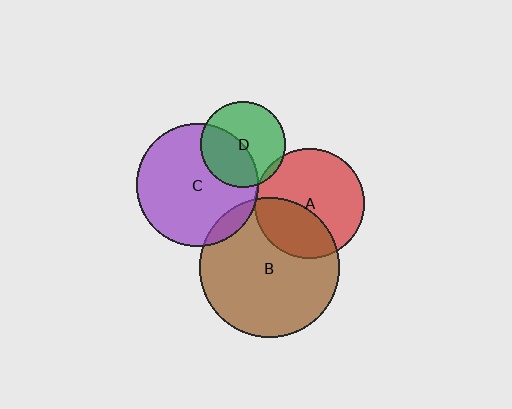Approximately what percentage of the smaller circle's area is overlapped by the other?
Approximately 40%.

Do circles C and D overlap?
Yes.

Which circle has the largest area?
Circle B (brown).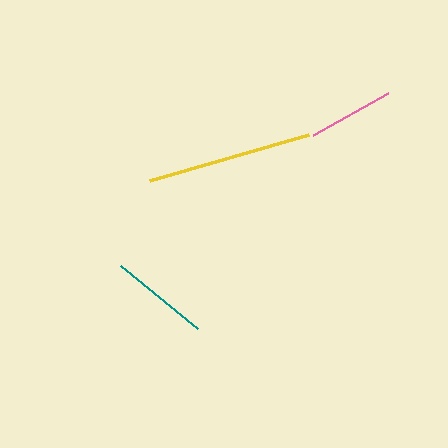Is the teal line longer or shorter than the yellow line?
The yellow line is longer than the teal line.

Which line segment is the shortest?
The pink line is the shortest at approximately 86 pixels.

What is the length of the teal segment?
The teal segment is approximately 100 pixels long.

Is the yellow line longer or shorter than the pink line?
The yellow line is longer than the pink line.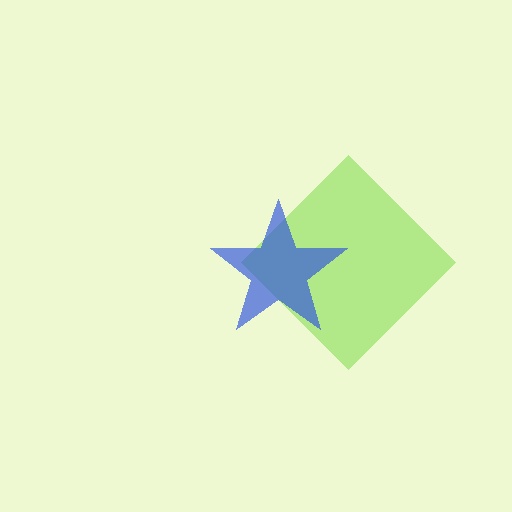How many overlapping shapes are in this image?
There are 2 overlapping shapes in the image.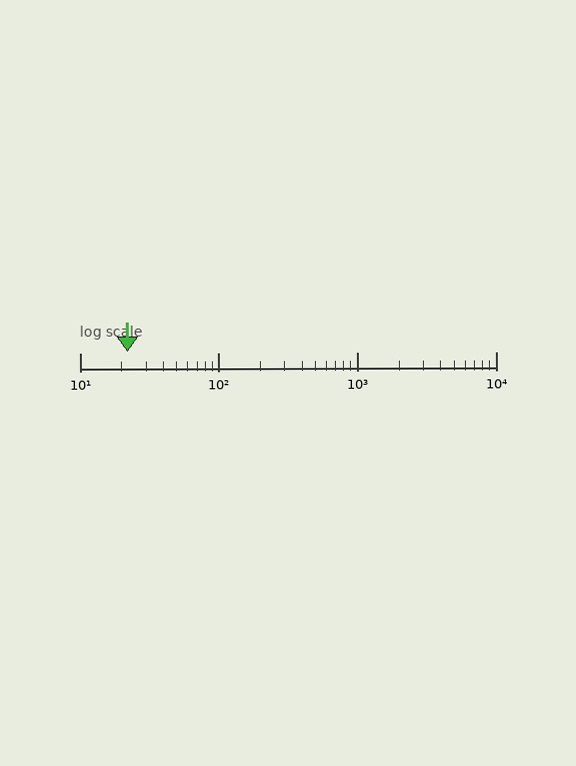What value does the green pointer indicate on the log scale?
The pointer indicates approximately 22.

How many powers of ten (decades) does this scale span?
The scale spans 3 decades, from 10 to 10000.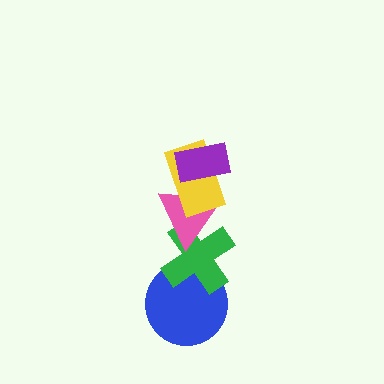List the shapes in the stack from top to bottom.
From top to bottom: the purple rectangle, the yellow rectangle, the pink triangle, the green cross, the blue circle.